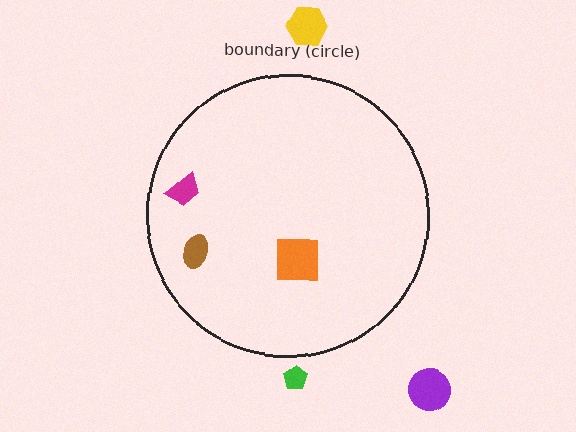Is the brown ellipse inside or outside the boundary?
Inside.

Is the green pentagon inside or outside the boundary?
Outside.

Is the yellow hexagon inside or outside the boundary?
Outside.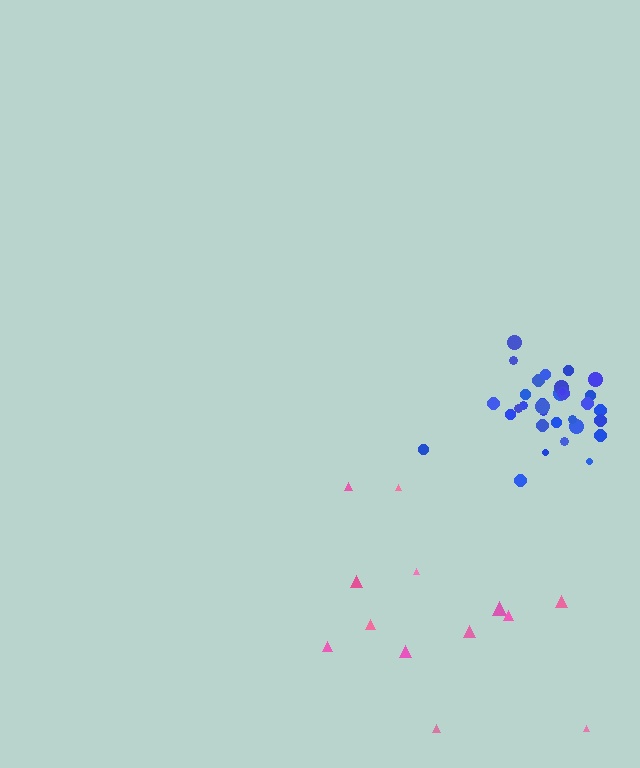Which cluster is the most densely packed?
Blue.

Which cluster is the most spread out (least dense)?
Pink.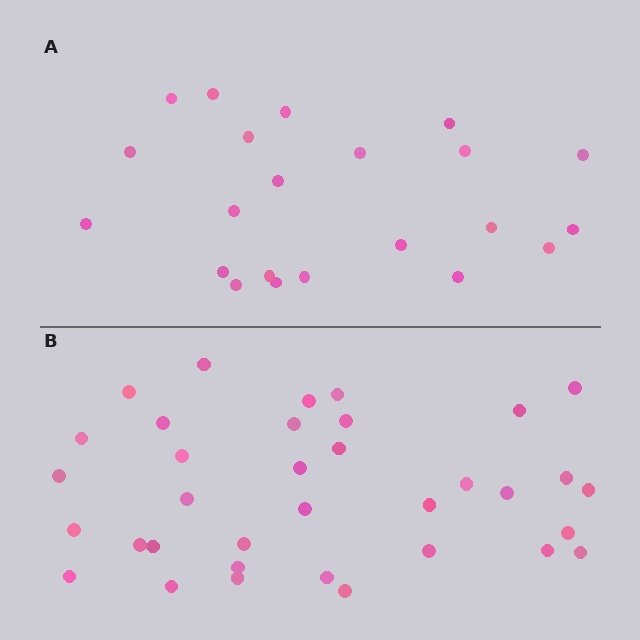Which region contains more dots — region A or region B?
Region B (the bottom region) has more dots.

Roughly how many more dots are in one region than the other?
Region B has approximately 15 more dots than region A.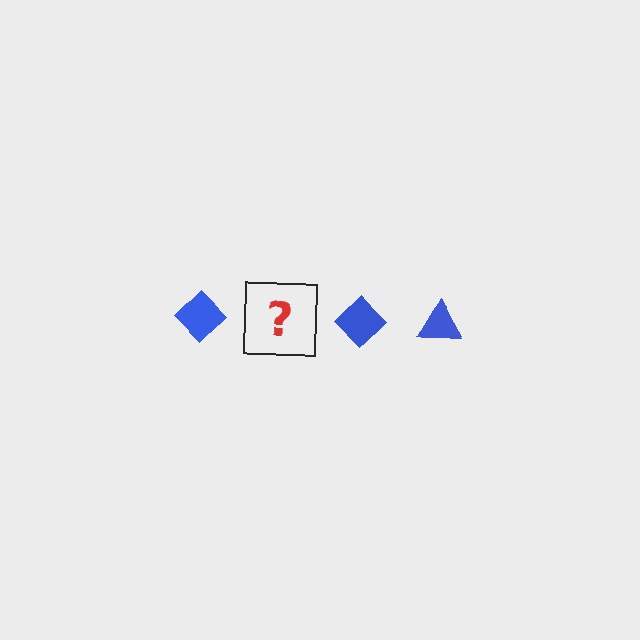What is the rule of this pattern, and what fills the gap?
The rule is that the pattern cycles through diamond, triangle shapes in blue. The gap should be filled with a blue triangle.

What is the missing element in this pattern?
The missing element is a blue triangle.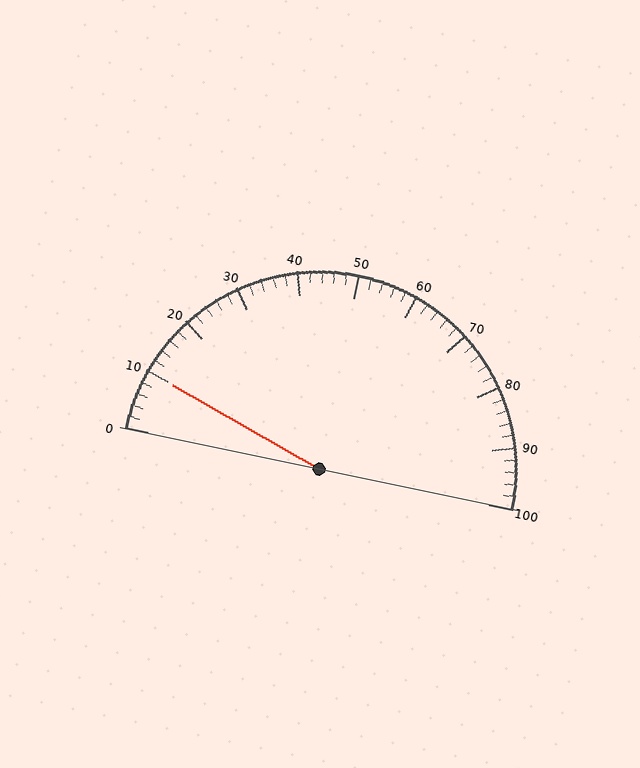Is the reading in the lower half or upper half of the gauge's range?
The reading is in the lower half of the range (0 to 100).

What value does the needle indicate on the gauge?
The needle indicates approximately 10.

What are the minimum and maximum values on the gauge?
The gauge ranges from 0 to 100.